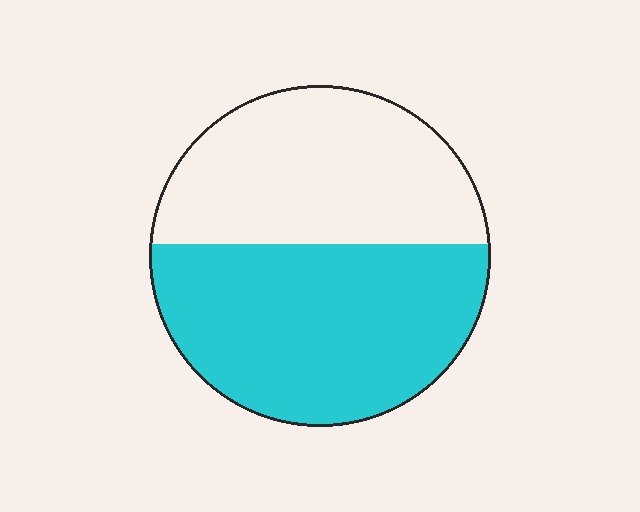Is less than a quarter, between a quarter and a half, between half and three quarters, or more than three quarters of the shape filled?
Between half and three quarters.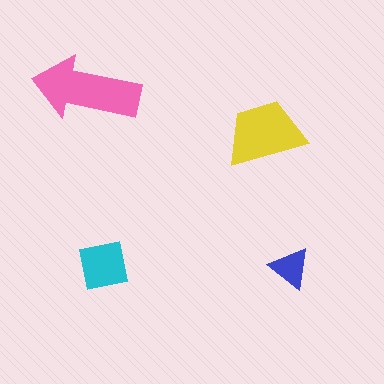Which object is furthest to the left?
The pink arrow is leftmost.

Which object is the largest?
The pink arrow.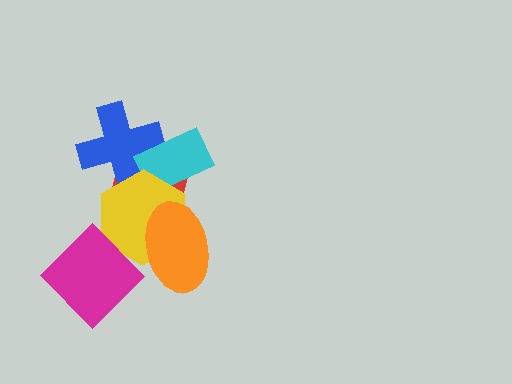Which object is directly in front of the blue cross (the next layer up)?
The cyan rectangle is directly in front of the blue cross.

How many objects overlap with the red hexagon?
4 objects overlap with the red hexagon.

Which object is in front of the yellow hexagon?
The orange ellipse is in front of the yellow hexagon.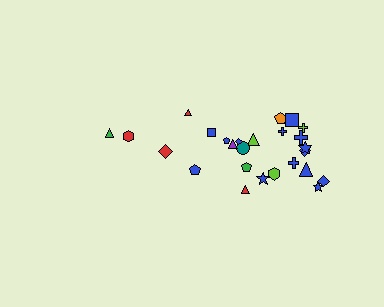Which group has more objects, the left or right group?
The right group.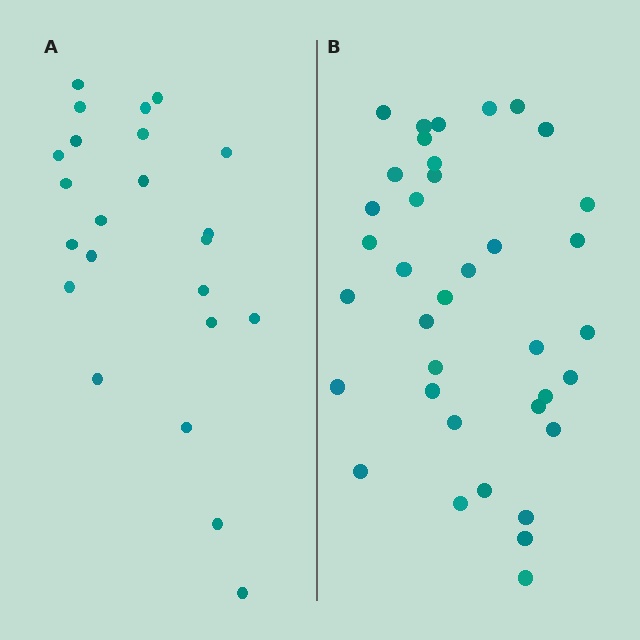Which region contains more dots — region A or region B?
Region B (the right region) has more dots.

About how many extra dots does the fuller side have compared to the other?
Region B has approximately 15 more dots than region A.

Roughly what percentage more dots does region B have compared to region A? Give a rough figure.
About 60% more.